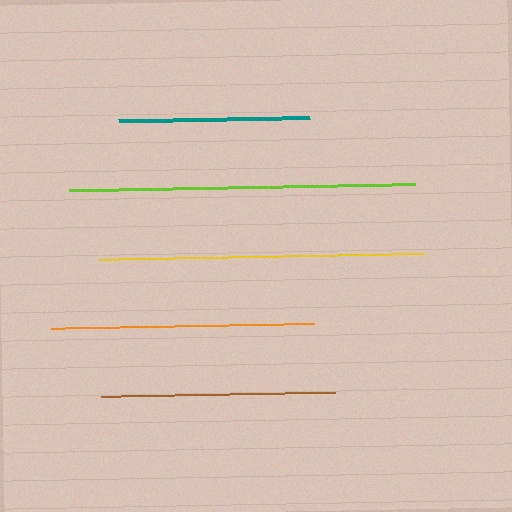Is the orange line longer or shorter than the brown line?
The orange line is longer than the brown line.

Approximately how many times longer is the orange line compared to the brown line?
The orange line is approximately 1.1 times the length of the brown line.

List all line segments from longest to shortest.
From longest to shortest: lime, yellow, orange, brown, teal.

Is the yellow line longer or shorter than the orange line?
The yellow line is longer than the orange line.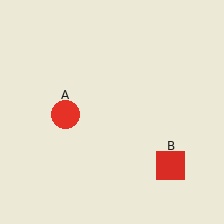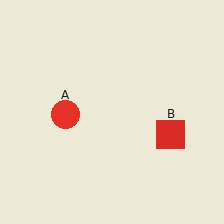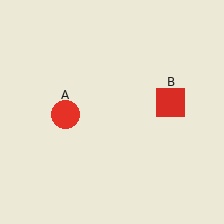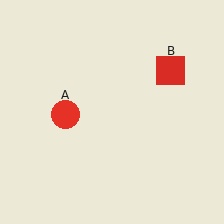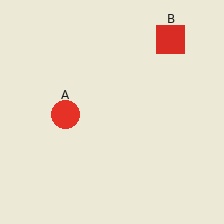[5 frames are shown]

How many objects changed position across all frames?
1 object changed position: red square (object B).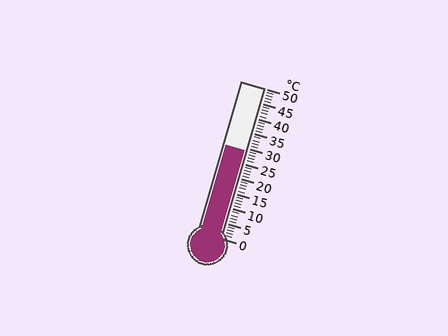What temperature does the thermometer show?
The thermometer shows approximately 29°C.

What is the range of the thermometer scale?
The thermometer scale ranges from 0°C to 50°C.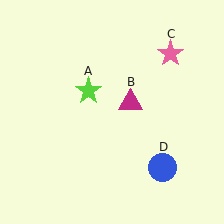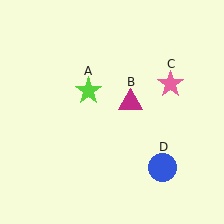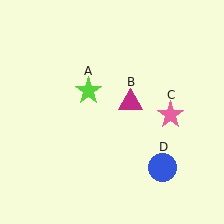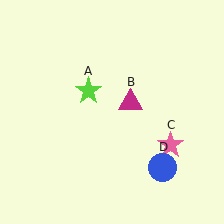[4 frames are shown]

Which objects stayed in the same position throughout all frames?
Lime star (object A) and magenta triangle (object B) and blue circle (object D) remained stationary.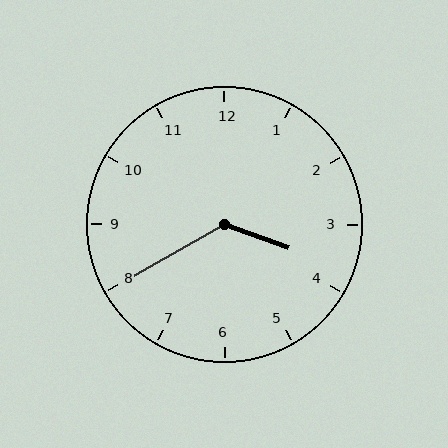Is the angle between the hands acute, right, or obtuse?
It is obtuse.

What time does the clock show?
3:40.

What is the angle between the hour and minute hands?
Approximately 130 degrees.